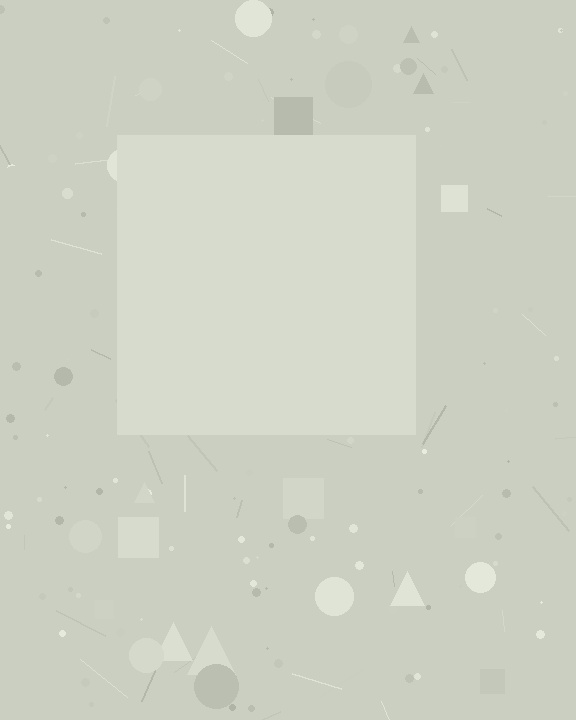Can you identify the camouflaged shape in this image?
The camouflaged shape is a square.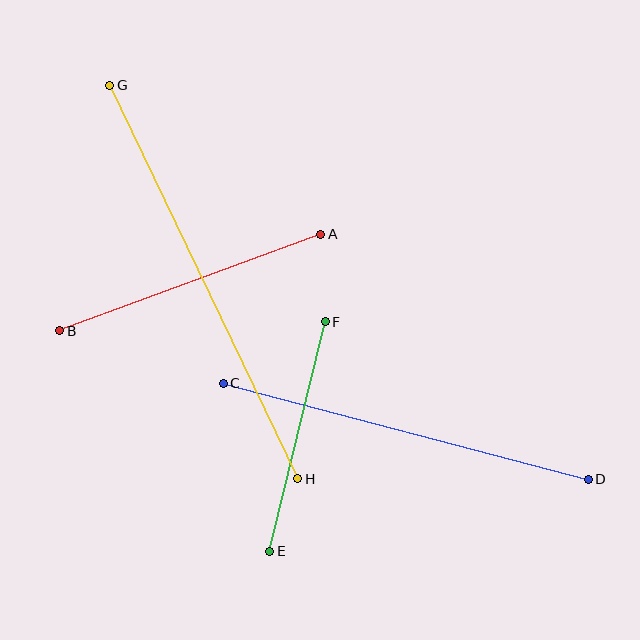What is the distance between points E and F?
The distance is approximately 236 pixels.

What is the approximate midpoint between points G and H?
The midpoint is at approximately (204, 282) pixels.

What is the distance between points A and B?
The distance is approximately 278 pixels.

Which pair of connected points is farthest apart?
Points G and H are farthest apart.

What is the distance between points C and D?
The distance is approximately 377 pixels.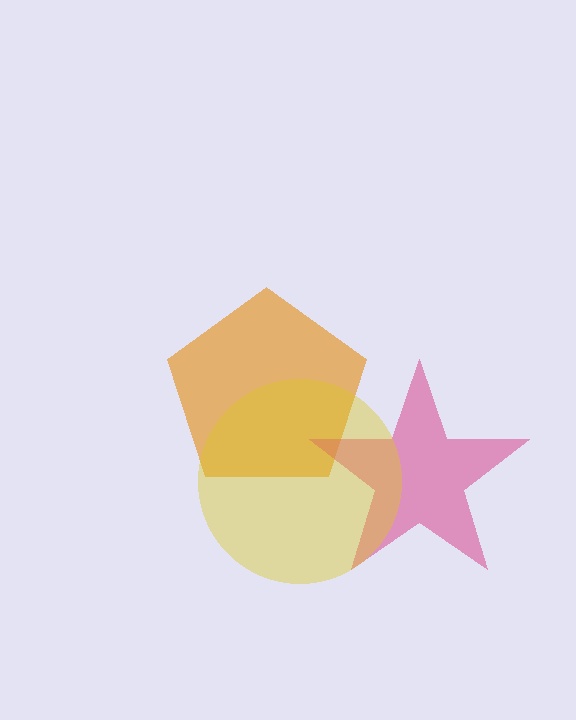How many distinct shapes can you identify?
There are 3 distinct shapes: an orange pentagon, a magenta star, a yellow circle.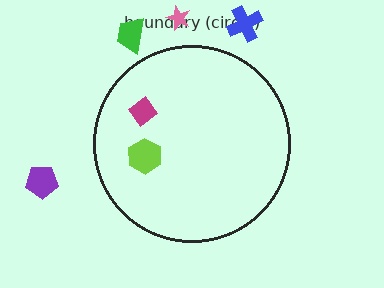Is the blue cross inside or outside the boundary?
Outside.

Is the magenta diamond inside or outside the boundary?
Inside.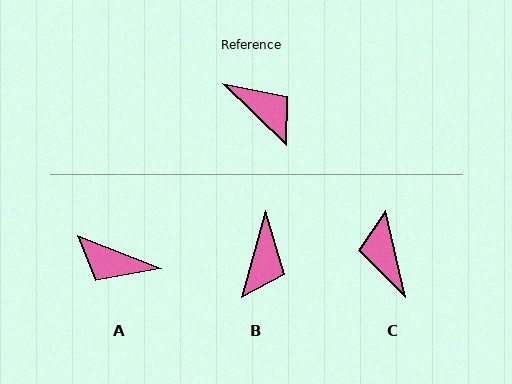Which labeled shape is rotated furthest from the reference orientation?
A, about 157 degrees away.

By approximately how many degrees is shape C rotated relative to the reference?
Approximately 147 degrees counter-clockwise.